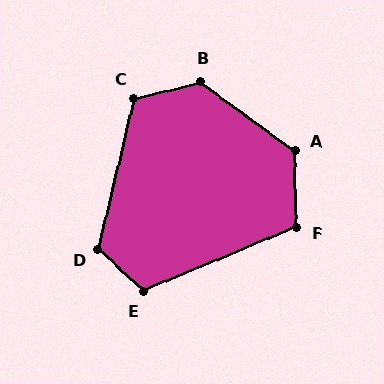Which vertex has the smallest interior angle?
F, at approximately 111 degrees.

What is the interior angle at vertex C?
Approximately 117 degrees (obtuse).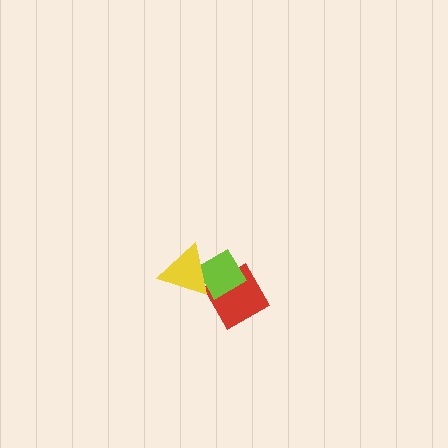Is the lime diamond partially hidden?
Yes, it is partially covered by another shape.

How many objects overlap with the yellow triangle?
2 objects overlap with the yellow triangle.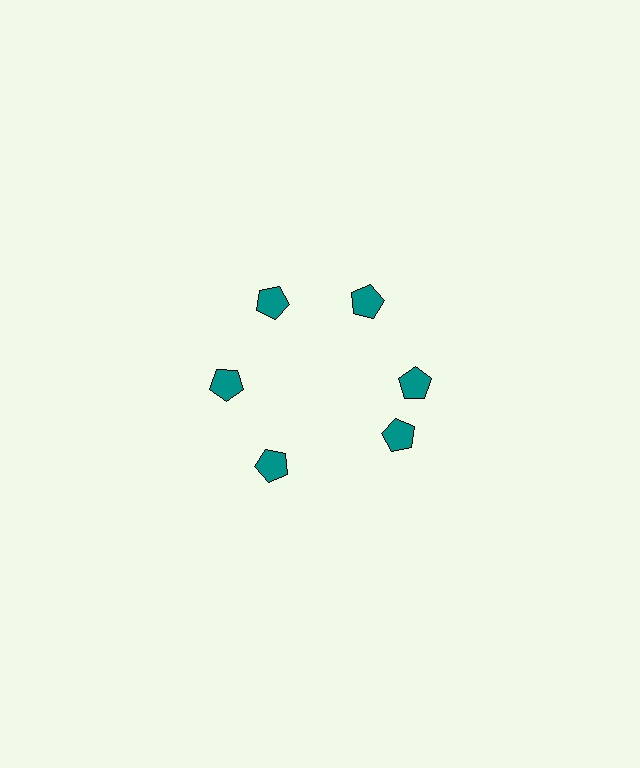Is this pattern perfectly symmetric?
No. The 6 teal pentagons are arranged in a ring, but one element near the 5 o'clock position is rotated out of alignment along the ring, breaking the 6-fold rotational symmetry.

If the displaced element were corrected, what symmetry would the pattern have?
It would have 6-fold rotational symmetry — the pattern would map onto itself every 60 degrees.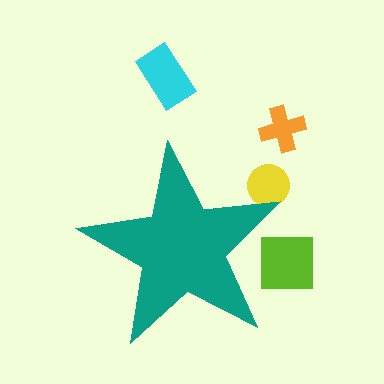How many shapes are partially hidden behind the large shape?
2 shapes are partially hidden.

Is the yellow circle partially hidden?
Yes, the yellow circle is partially hidden behind the teal star.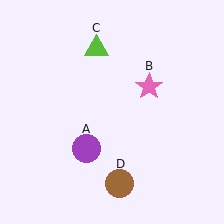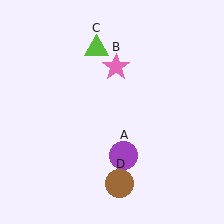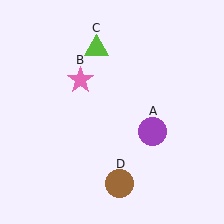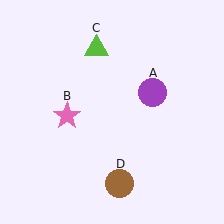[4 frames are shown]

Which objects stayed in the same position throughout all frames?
Lime triangle (object C) and brown circle (object D) remained stationary.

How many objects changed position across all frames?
2 objects changed position: purple circle (object A), pink star (object B).